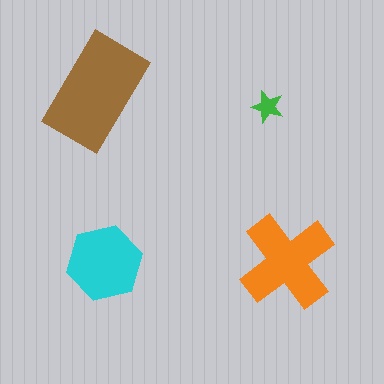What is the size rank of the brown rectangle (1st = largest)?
1st.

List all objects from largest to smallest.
The brown rectangle, the orange cross, the cyan hexagon, the green star.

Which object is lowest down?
The cyan hexagon is bottommost.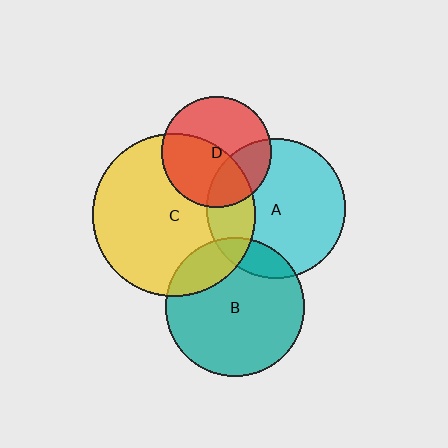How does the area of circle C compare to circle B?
Approximately 1.4 times.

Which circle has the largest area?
Circle C (yellow).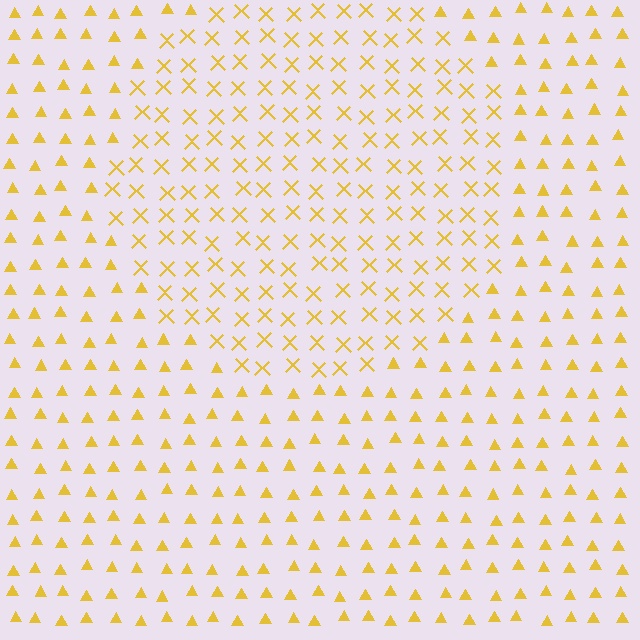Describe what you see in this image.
The image is filled with small yellow elements arranged in a uniform grid. A circle-shaped region contains X marks, while the surrounding area contains triangles. The boundary is defined purely by the change in element shape.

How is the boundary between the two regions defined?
The boundary is defined by a change in element shape: X marks inside vs. triangles outside. All elements share the same color and spacing.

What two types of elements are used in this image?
The image uses X marks inside the circle region and triangles outside it.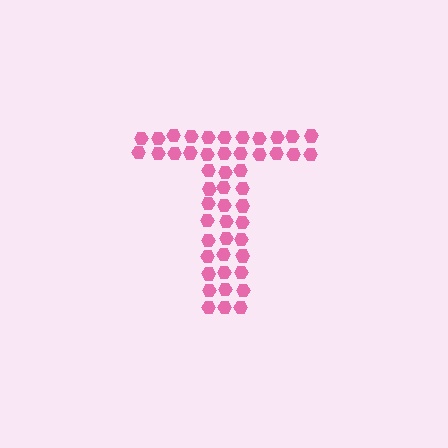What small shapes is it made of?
It is made of small hexagons.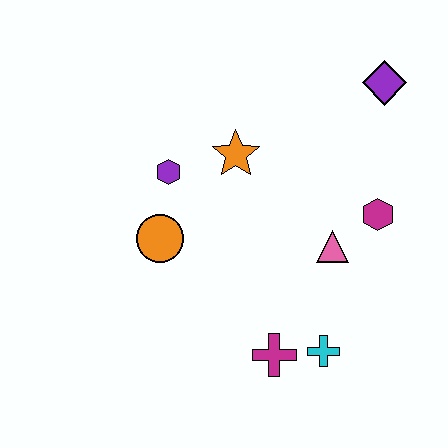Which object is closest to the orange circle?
The purple hexagon is closest to the orange circle.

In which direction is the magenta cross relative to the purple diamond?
The magenta cross is below the purple diamond.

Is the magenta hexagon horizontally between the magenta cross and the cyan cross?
No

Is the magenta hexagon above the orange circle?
Yes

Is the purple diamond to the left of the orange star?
No